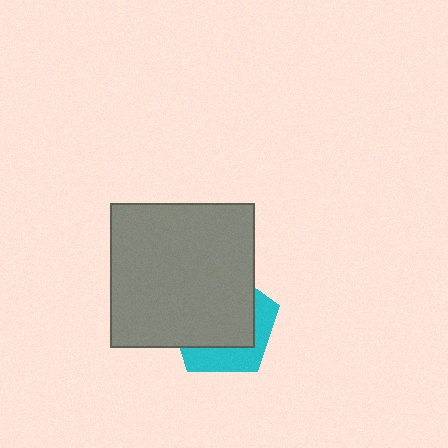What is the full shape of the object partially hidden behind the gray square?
The partially hidden object is a cyan pentagon.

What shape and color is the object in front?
The object in front is a gray square.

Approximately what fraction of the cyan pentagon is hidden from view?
Roughly 66% of the cyan pentagon is hidden behind the gray square.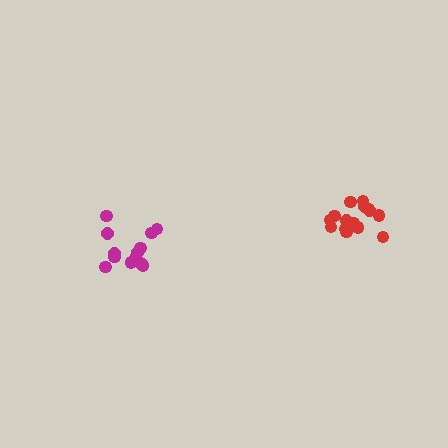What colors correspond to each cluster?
The clusters are colored: magenta, red.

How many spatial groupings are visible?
There are 2 spatial groupings.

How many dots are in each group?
Group 1: 13 dots, Group 2: 15 dots (28 total).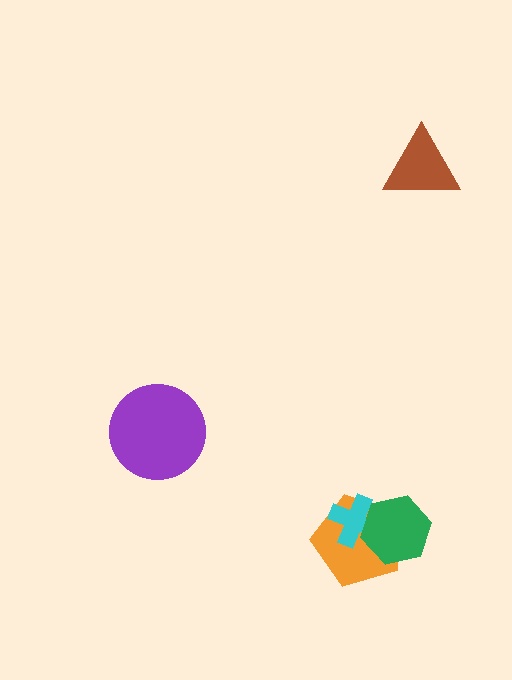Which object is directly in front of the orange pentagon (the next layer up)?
The cyan cross is directly in front of the orange pentagon.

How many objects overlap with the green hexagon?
2 objects overlap with the green hexagon.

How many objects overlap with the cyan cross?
2 objects overlap with the cyan cross.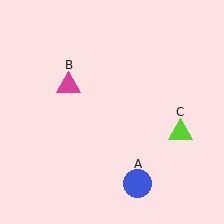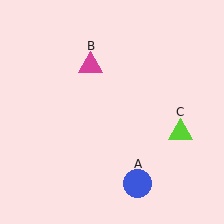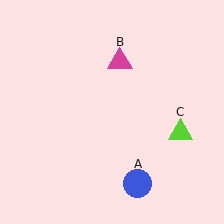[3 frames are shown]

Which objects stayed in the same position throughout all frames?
Blue circle (object A) and lime triangle (object C) remained stationary.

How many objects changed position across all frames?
1 object changed position: magenta triangle (object B).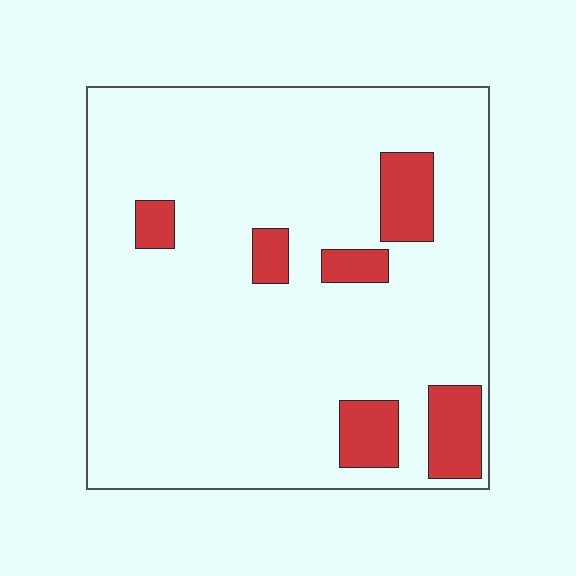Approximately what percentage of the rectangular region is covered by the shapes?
Approximately 10%.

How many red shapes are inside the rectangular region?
6.